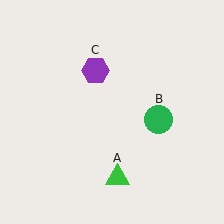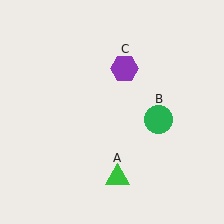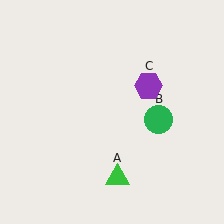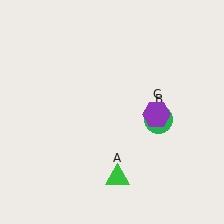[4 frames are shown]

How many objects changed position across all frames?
1 object changed position: purple hexagon (object C).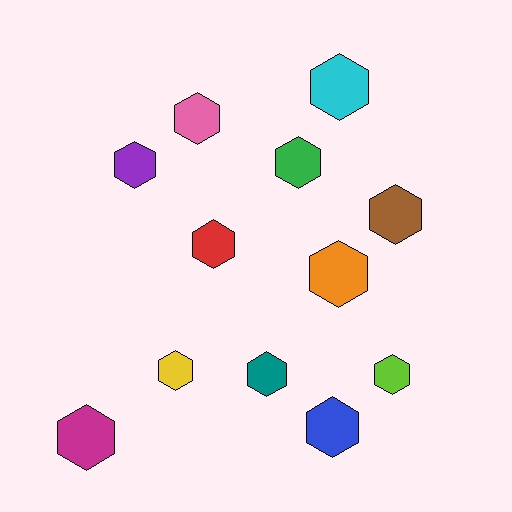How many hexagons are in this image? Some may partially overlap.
There are 12 hexagons.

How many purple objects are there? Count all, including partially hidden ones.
There is 1 purple object.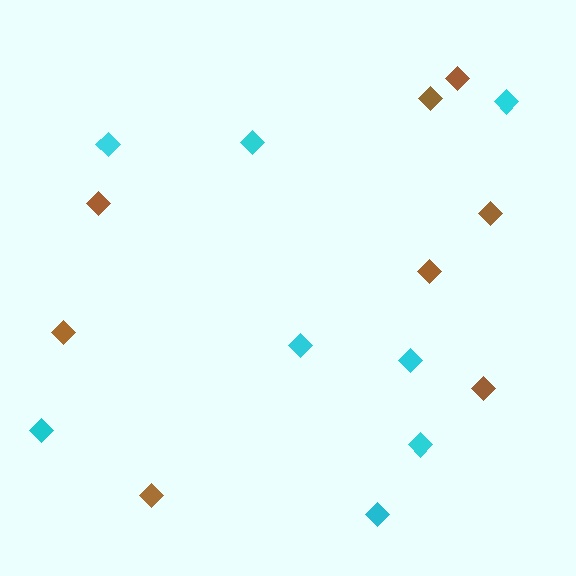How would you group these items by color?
There are 2 groups: one group of brown diamonds (8) and one group of cyan diamonds (8).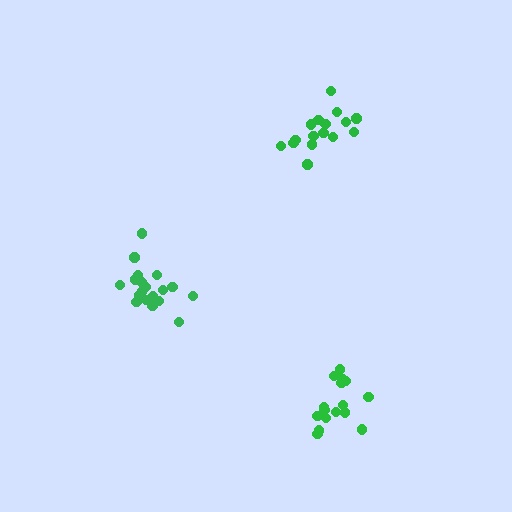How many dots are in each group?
Group 1: 16 dots, Group 2: 16 dots, Group 3: 21 dots (53 total).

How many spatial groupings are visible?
There are 3 spatial groupings.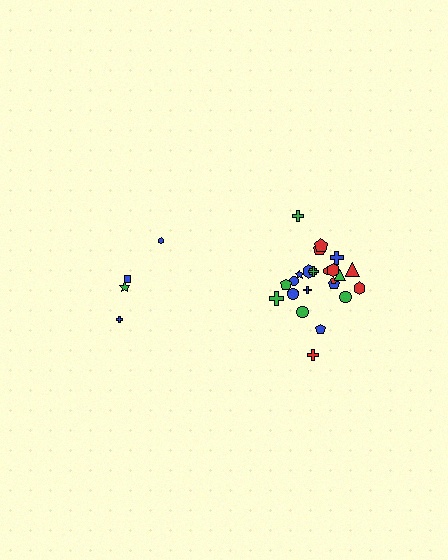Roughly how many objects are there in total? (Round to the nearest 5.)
Roughly 30 objects in total.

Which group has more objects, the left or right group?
The right group.